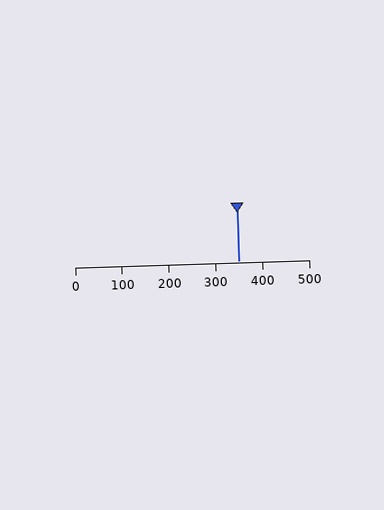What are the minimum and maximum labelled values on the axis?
The axis runs from 0 to 500.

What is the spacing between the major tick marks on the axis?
The major ticks are spaced 100 apart.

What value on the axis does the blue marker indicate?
The marker indicates approximately 350.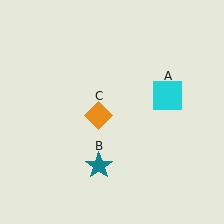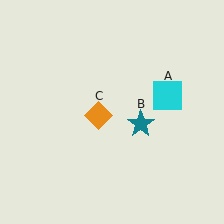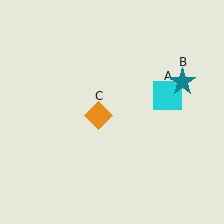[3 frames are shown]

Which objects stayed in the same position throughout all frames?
Cyan square (object A) and orange diamond (object C) remained stationary.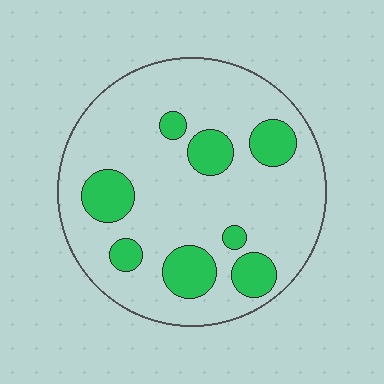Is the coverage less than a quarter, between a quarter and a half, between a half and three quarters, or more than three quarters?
Less than a quarter.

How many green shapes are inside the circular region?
8.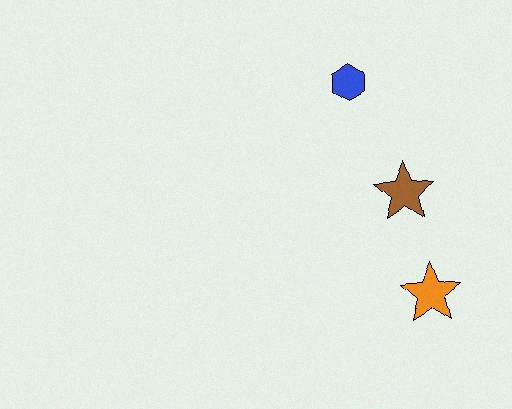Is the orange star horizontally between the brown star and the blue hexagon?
No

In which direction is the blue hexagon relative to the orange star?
The blue hexagon is above the orange star.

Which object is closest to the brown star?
The orange star is closest to the brown star.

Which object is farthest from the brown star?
The blue hexagon is farthest from the brown star.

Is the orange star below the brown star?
Yes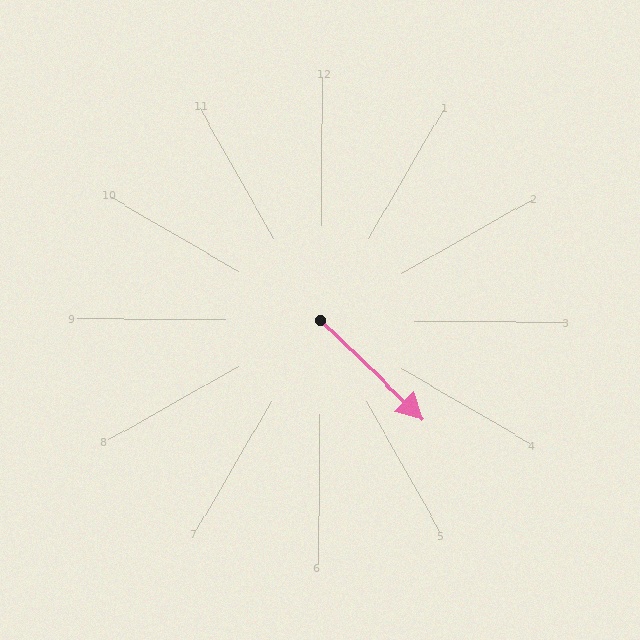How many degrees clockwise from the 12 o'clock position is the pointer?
Approximately 134 degrees.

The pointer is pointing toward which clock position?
Roughly 4 o'clock.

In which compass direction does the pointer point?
Southeast.